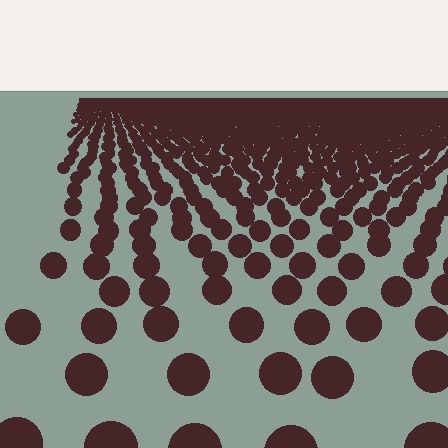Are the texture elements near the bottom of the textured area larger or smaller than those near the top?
Larger. Near the bottom, elements are closer to the viewer and appear at a bigger on-screen size.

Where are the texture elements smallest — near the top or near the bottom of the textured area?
Near the top.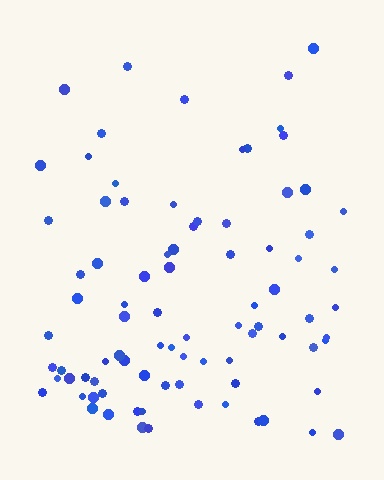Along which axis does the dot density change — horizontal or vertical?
Vertical.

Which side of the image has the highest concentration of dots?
The bottom.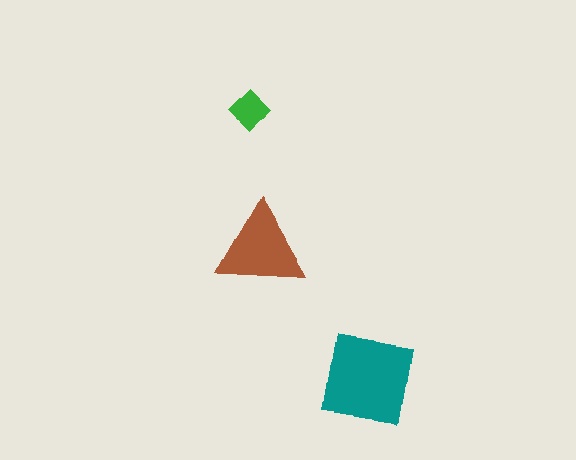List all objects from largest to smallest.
The teal square, the brown triangle, the green diamond.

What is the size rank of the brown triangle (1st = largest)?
2nd.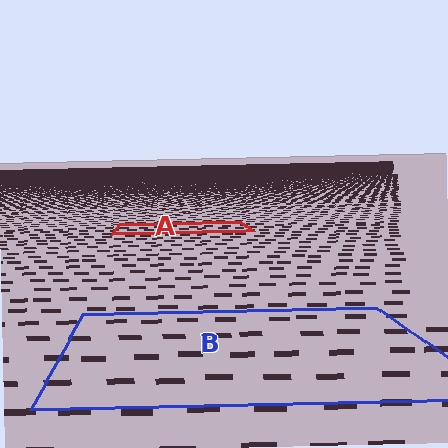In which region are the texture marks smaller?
The texture marks are smaller in region A, because it is farther away.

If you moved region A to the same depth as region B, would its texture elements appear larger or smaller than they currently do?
They would appear larger. At a closer depth, the same texture elements are projected at a bigger on-screen size.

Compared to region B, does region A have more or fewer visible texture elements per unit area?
Region A has more texture elements per unit area — they are packed more densely because it is farther away.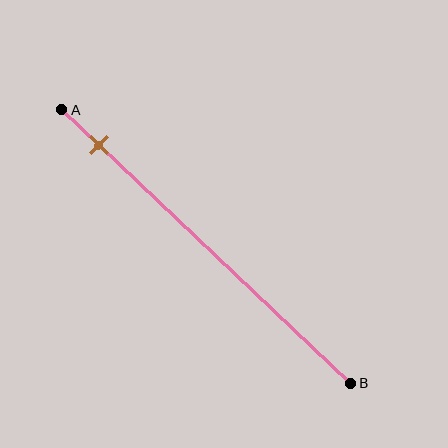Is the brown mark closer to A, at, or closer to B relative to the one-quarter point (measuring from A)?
The brown mark is closer to point A than the one-quarter point of segment AB.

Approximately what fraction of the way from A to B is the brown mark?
The brown mark is approximately 15% of the way from A to B.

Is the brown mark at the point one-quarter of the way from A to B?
No, the mark is at about 15% from A, not at the 25% one-quarter point.